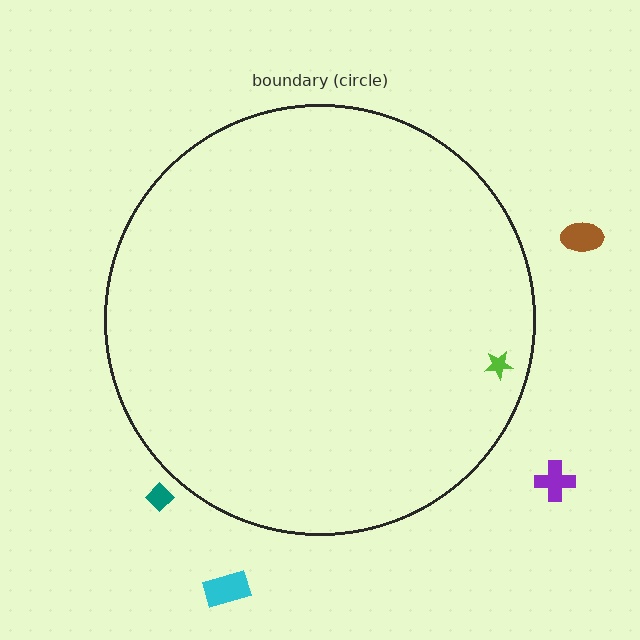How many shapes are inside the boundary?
1 inside, 4 outside.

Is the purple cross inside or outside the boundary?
Outside.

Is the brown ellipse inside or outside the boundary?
Outside.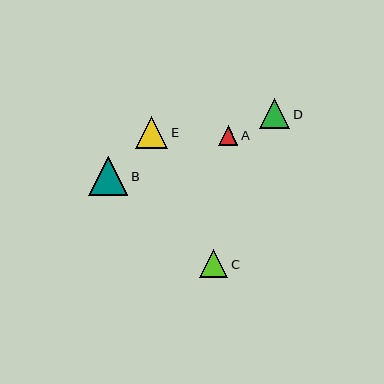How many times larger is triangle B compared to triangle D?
Triangle B is approximately 1.3 times the size of triangle D.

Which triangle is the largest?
Triangle B is the largest with a size of approximately 39 pixels.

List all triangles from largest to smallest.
From largest to smallest: B, E, D, C, A.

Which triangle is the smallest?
Triangle A is the smallest with a size of approximately 20 pixels.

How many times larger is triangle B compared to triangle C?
Triangle B is approximately 1.4 times the size of triangle C.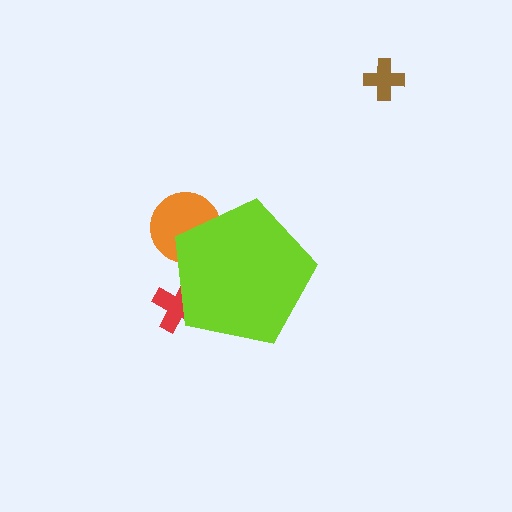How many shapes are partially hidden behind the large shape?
2 shapes are partially hidden.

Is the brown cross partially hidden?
No, the brown cross is fully visible.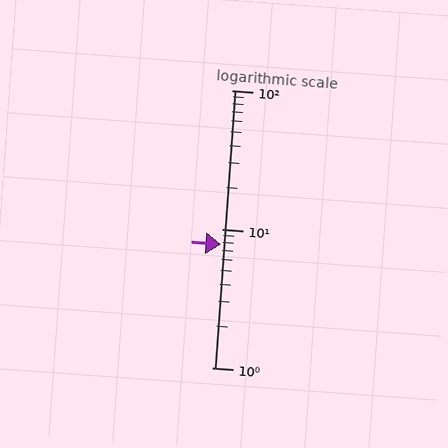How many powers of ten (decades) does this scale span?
The scale spans 2 decades, from 1 to 100.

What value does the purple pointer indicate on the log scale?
The pointer indicates approximately 7.7.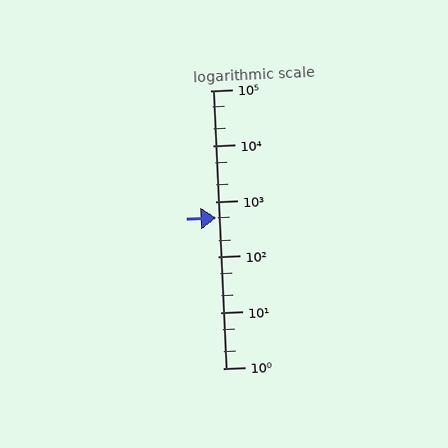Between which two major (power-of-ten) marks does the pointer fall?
The pointer is between 100 and 1000.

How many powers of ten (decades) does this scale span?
The scale spans 5 decades, from 1 to 100000.